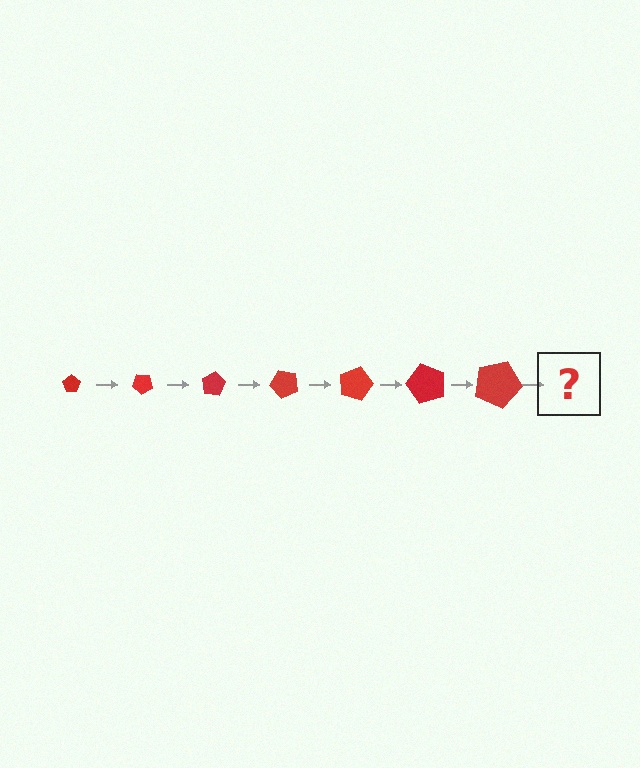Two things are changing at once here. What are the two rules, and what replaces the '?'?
The two rules are that the pentagon grows larger each step and it rotates 40 degrees each step. The '?' should be a pentagon, larger than the previous one and rotated 280 degrees from the start.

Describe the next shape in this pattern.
It should be a pentagon, larger than the previous one and rotated 280 degrees from the start.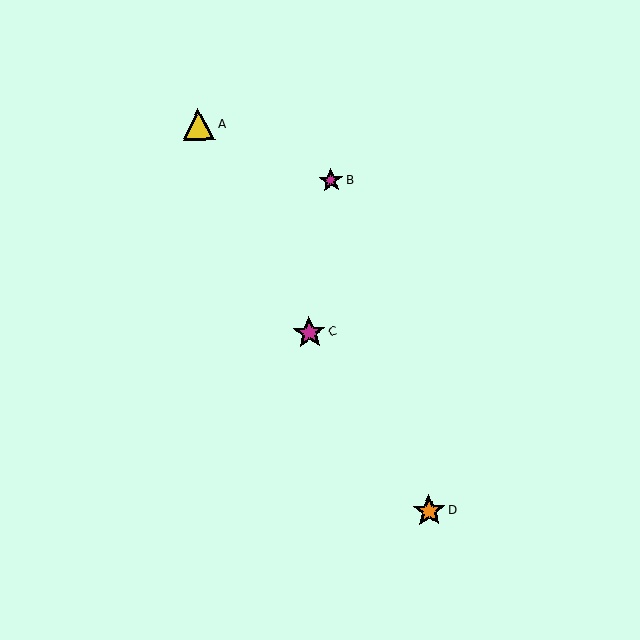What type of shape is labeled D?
Shape D is an orange star.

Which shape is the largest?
The magenta star (labeled C) is the largest.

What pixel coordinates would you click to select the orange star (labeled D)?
Click at (429, 511) to select the orange star D.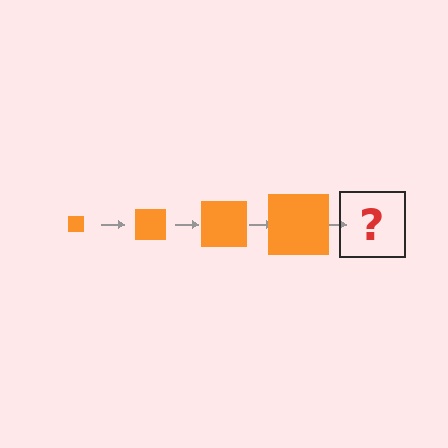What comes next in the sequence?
The next element should be an orange square, larger than the previous one.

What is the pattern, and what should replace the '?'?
The pattern is that the square gets progressively larger each step. The '?' should be an orange square, larger than the previous one.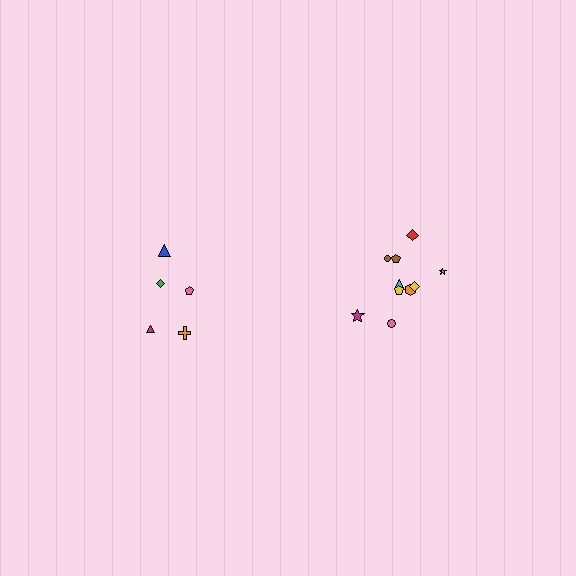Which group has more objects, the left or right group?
The right group.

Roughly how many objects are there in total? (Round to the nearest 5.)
Roughly 15 objects in total.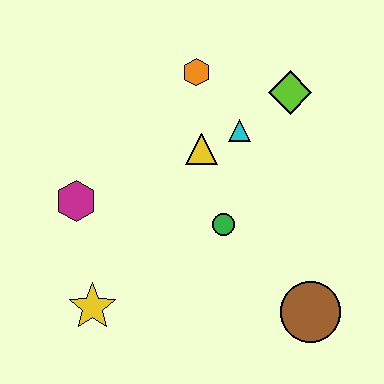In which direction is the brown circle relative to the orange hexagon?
The brown circle is below the orange hexagon.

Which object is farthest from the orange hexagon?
The brown circle is farthest from the orange hexagon.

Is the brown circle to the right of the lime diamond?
Yes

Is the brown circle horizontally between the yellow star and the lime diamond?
No